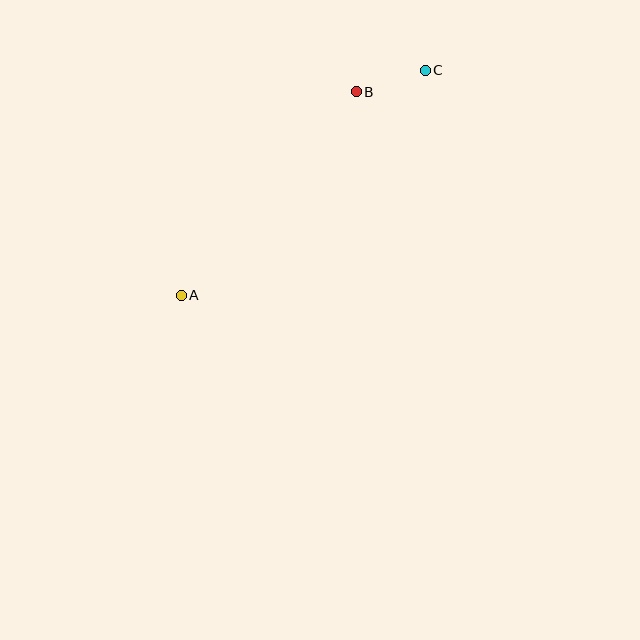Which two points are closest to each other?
Points B and C are closest to each other.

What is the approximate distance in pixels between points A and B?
The distance between A and B is approximately 268 pixels.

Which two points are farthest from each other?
Points A and C are farthest from each other.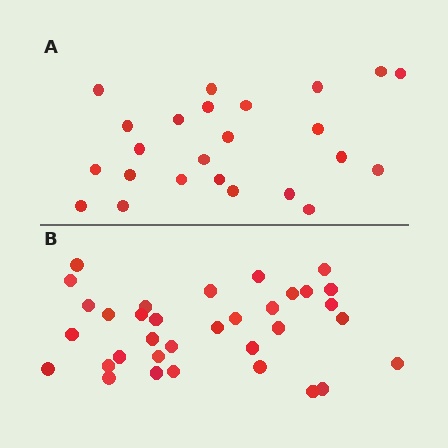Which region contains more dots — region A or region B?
Region B (the bottom region) has more dots.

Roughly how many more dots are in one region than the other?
Region B has roughly 10 or so more dots than region A.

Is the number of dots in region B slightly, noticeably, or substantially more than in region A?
Region B has noticeably more, but not dramatically so. The ratio is roughly 1.4 to 1.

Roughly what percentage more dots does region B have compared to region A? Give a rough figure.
About 40% more.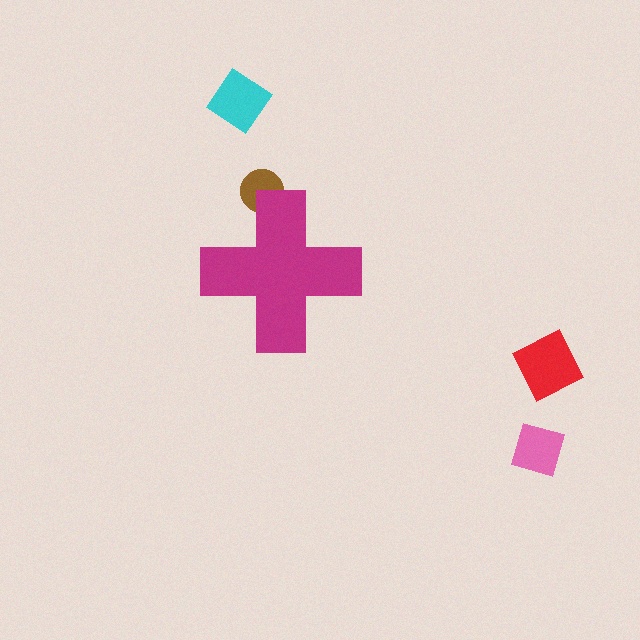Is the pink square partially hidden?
No, the pink square is fully visible.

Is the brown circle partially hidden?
Yes, the brown circle is partially hidden behind the magenta cross.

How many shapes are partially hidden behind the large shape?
1 shape is partially hidden.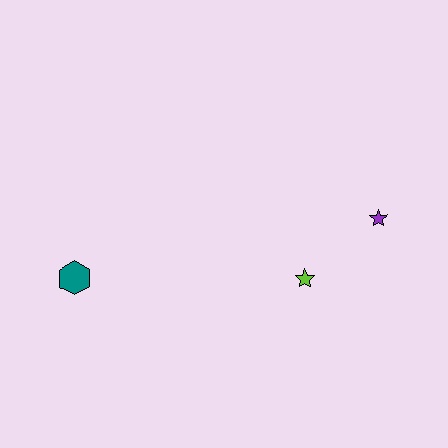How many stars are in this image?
There are 2 stars.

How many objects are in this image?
There are 3 objects.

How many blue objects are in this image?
There are no blue objects.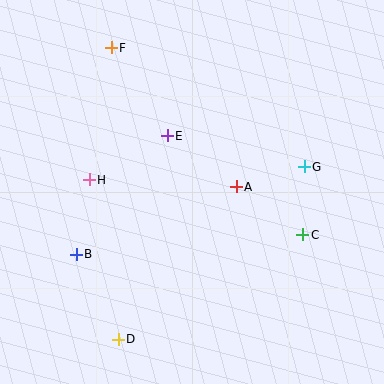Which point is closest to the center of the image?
Point A at (236, 187) is closest to the center.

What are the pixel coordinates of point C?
Point C is at (303, 235).